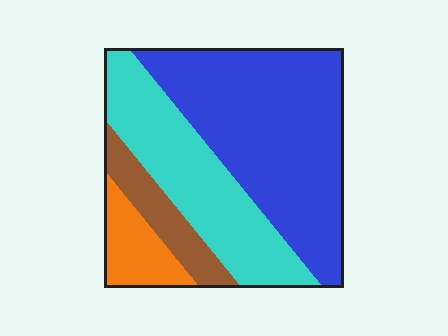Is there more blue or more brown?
Blue.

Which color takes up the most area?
Blue, at roughly 50%.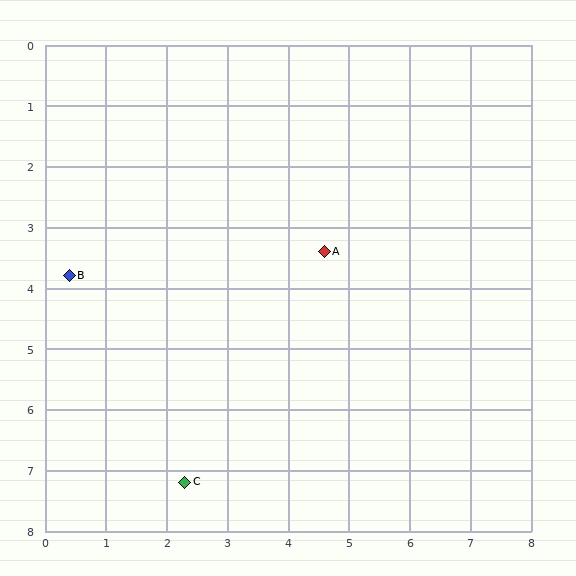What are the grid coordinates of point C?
Point C is at approximately (2.3, 7.2).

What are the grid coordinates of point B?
Point B is at approximately (0.4, 3.8).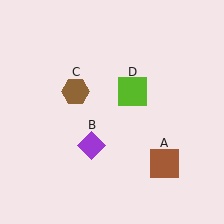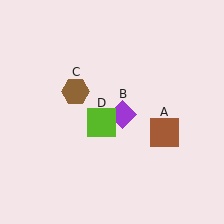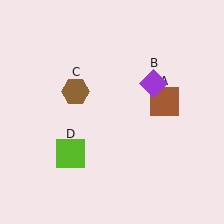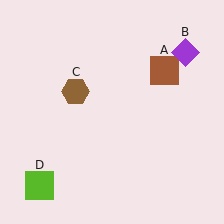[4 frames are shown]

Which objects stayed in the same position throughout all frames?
Brown hexagon (object C) remained stationary.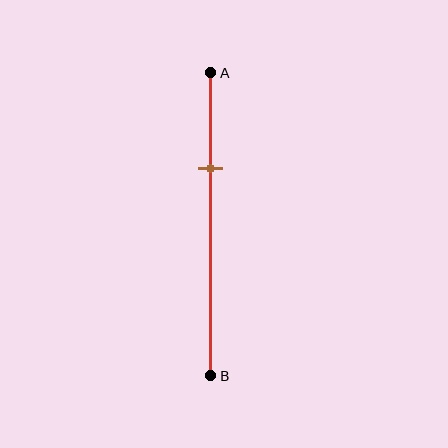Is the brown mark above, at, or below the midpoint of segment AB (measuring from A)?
The brown mark is above the midpoint of segment AB.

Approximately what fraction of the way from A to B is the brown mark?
The brown mark is approximately 30% of the way from A to B.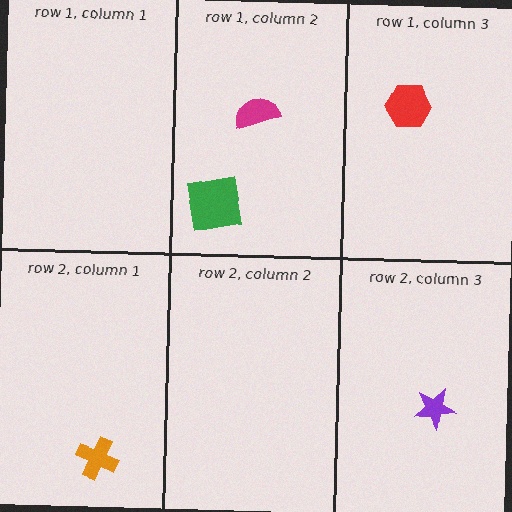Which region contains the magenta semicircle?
The row 1, column 2 region.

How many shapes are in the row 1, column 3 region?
1.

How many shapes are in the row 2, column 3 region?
1.